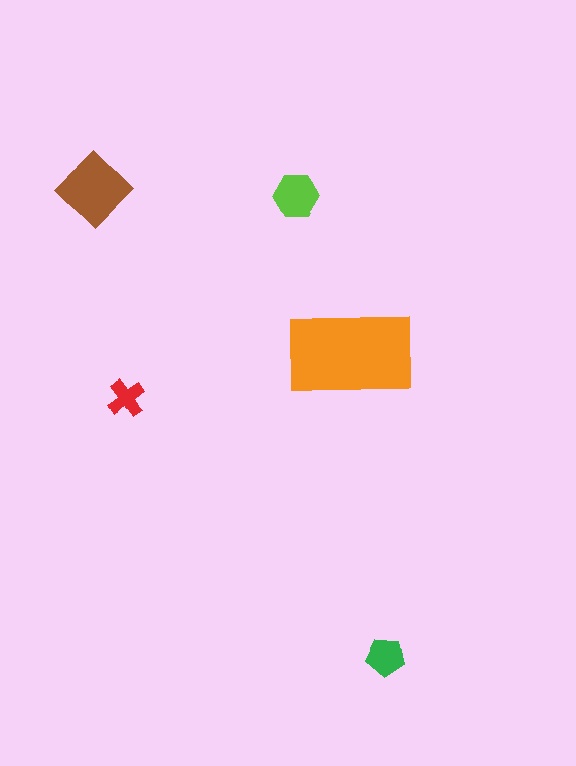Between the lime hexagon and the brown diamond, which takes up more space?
The brown diamond.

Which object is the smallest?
The red cross.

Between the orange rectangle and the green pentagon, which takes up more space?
The orange rectangle.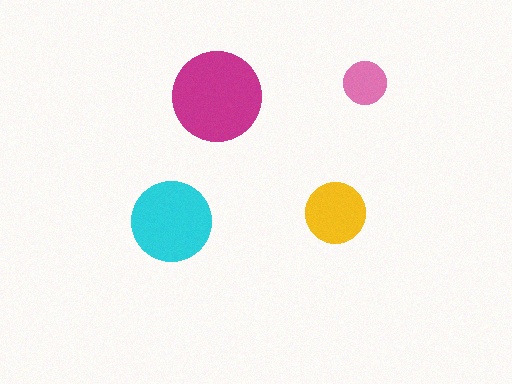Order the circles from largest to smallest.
the magenta one, the cyan one, the yellow one, the pink one.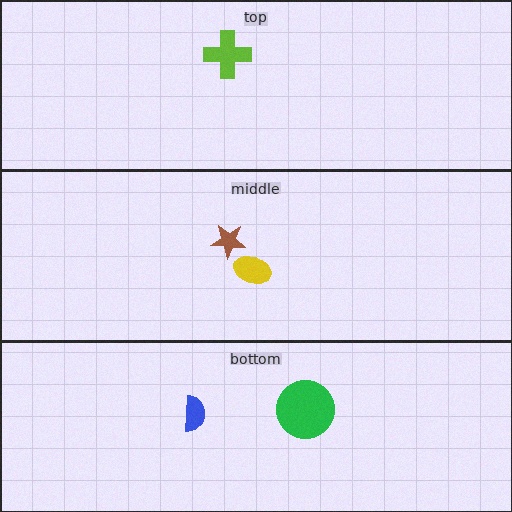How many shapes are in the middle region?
2.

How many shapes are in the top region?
1.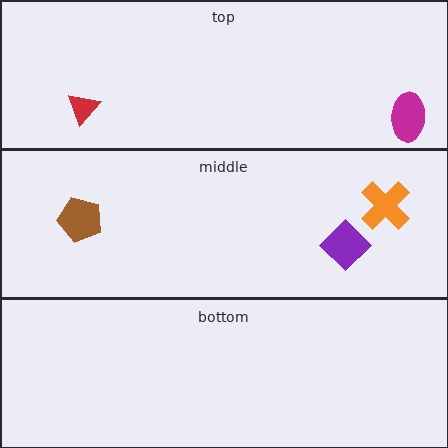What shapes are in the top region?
The red triangle, the magenta ellipse.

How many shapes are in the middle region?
3.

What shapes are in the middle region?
The purple diamond, the orange cross, the brown pentagon.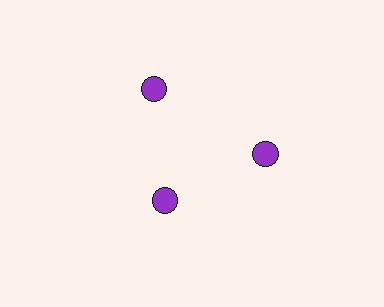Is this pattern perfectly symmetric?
No. The 3 purple circles are arranged in a ring, but one element near the 7 o'clock position is pulled inward toward the center, breaking the 3-fold rotational symmetry.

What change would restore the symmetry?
The symmetry would be restored by moving it outward, back onto the ring so that all 3 circles sit at equal angles and equal distance from the center.